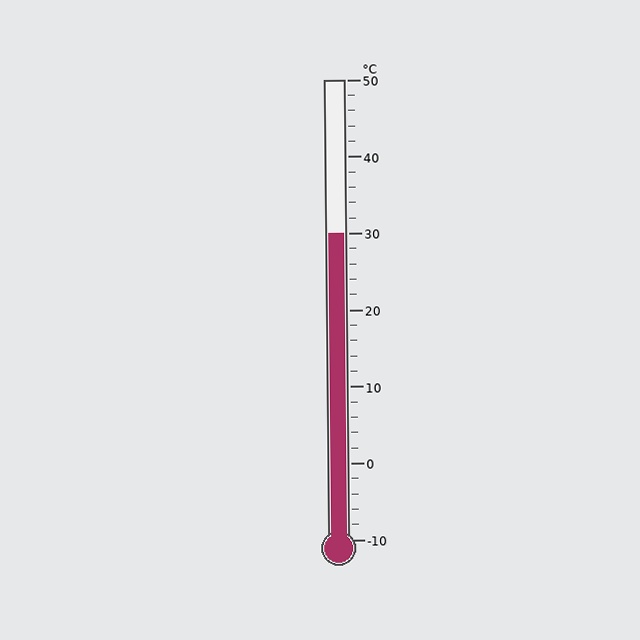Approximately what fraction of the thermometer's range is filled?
The thermometer is filled to approximately 65% of its range.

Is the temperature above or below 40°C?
The temperature is below 40°C.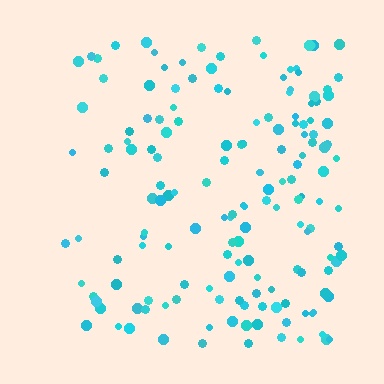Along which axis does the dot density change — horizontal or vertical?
Horizontal.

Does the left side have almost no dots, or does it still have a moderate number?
Still a moderate number, just noticeably fewer than the right.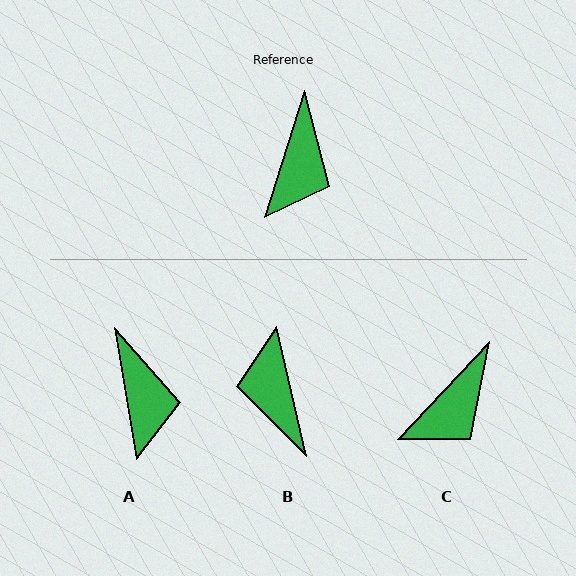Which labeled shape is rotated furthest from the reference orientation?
B, about 150 degrees away.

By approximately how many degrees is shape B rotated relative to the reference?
Approximately 150 degrees clockwise.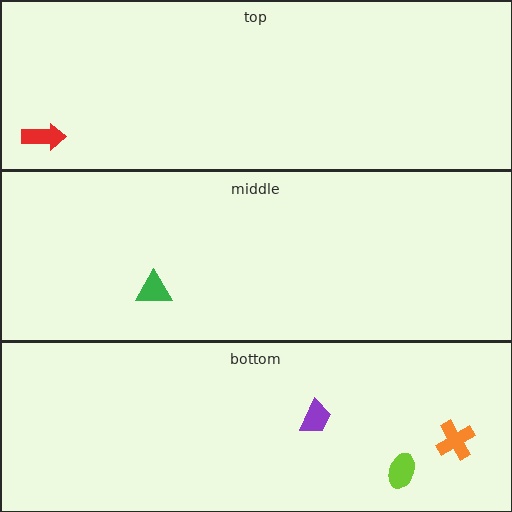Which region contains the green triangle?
The middle region.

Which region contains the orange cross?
The bottom region.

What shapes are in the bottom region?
The orange cross, the purple trapezoid, the lime ellipse.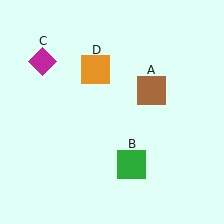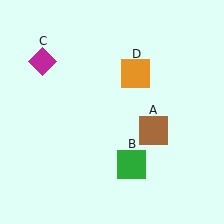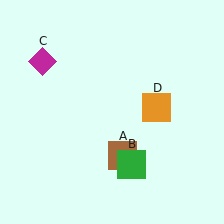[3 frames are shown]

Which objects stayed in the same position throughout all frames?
Green square (object B) and magenta diamond (object C) remained stationary.